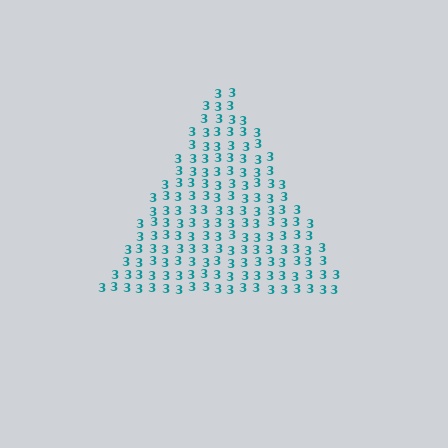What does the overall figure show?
The overall figure shows a triangle.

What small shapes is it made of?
It is made of small digit 3's.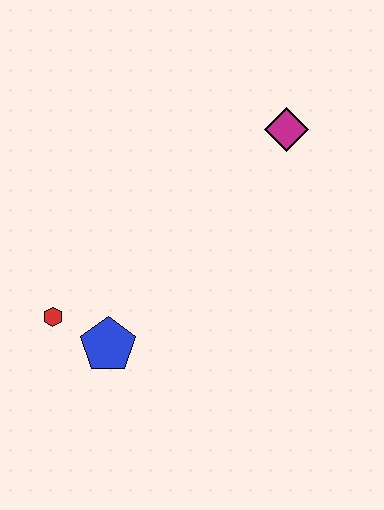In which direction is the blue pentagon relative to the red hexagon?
The blue pentagon is to the right of the red hexagon.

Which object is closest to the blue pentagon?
The red hexagon is closest to the blue pentagon.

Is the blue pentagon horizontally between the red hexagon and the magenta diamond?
Yes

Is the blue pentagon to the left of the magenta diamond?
Yes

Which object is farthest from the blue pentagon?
The magenta diamond is farthest from the blue pentagon.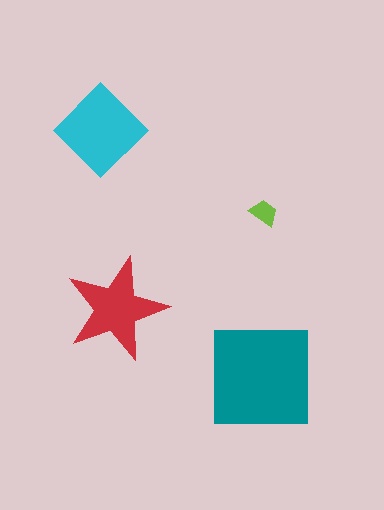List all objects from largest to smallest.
The teal square, the cyan diamond, the red star, the lime trapezoid.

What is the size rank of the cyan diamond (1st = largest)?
2nd.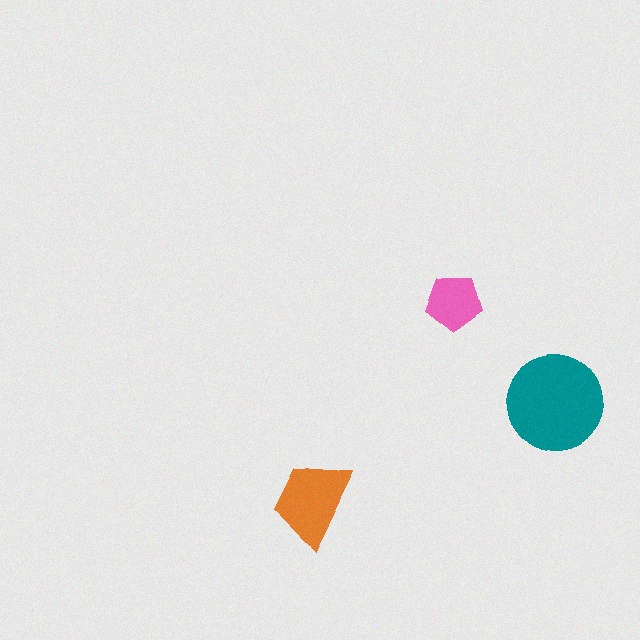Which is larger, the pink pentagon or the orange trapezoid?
The orange trapezoid.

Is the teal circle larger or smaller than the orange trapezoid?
Larger.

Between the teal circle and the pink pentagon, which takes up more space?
The teal circle.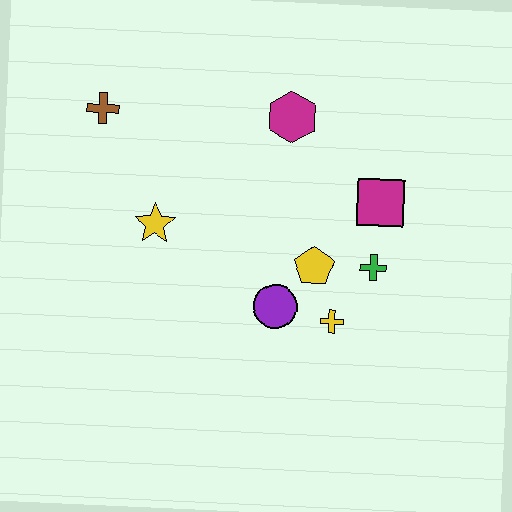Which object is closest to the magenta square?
The green cross is closest to the magenta square.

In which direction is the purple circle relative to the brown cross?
The purple circle is below the brown cross.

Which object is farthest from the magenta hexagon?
The yellow cross is farthest from the magenta hexagon.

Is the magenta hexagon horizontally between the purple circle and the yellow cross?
Yes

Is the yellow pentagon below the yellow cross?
No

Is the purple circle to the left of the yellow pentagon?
Yes